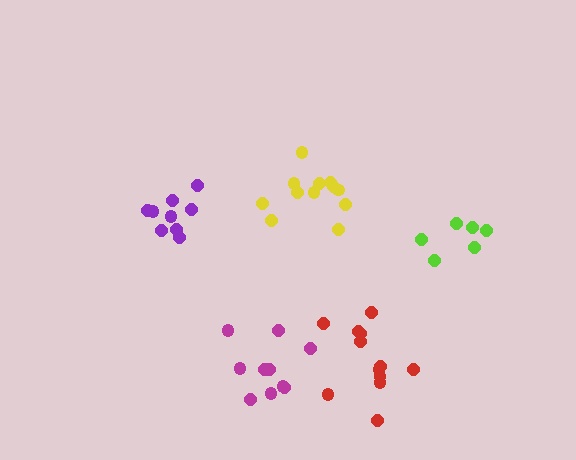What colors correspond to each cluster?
The clusters are colored: purple, red, magenta, yellow, lime.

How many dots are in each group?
Group 1: 9 dots, Group 2: 12 dots, Group 3: 10 dots, Group 4: 12 dots, Group 5: 6 dots (49 total).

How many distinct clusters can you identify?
There are 5 distinct clusters.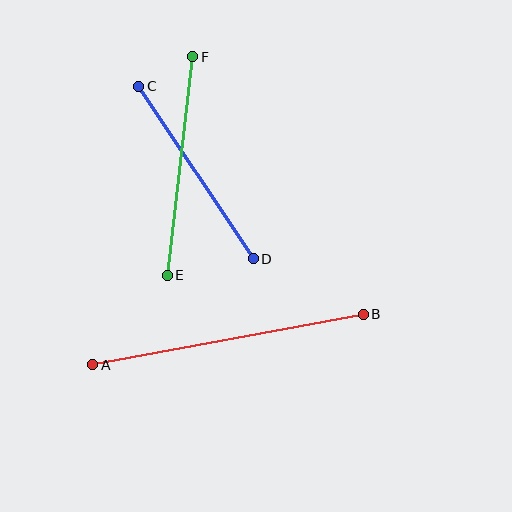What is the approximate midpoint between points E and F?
The midpoint is at approximately (180, 166) pixels.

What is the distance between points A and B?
The distance is approximately 275 pixels.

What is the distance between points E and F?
The distance is approximately 220 pixels.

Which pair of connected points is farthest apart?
Points A and B are farthest apart.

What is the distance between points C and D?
The distance is approximately 207 pixels.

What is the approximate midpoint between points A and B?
The midpoint is at approximately (228, 339) pixels.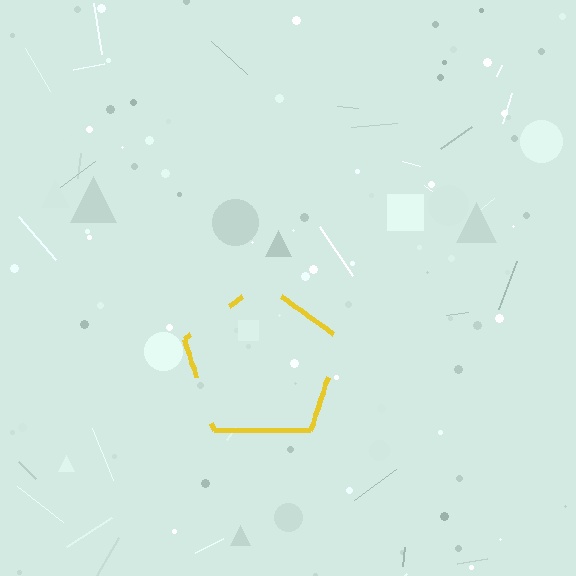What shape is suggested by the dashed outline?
The dashed outline suggests a pentagon.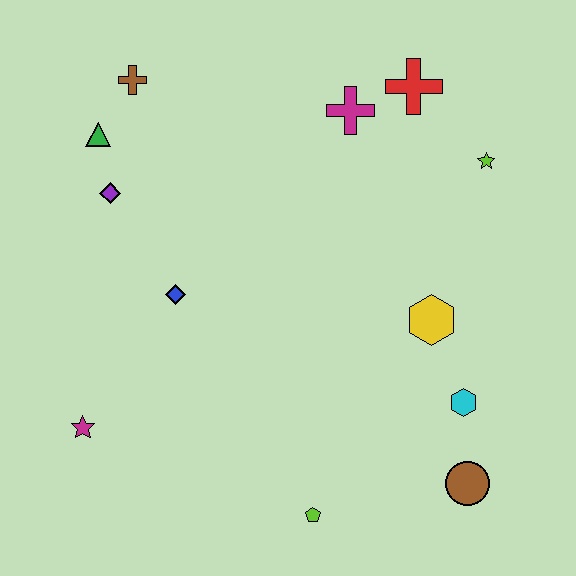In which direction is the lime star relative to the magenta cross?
The lime star is to the right of the magenta cross.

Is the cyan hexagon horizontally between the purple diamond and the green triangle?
No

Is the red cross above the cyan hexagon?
Yes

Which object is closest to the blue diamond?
The purple diamond is closest to the blue diamond.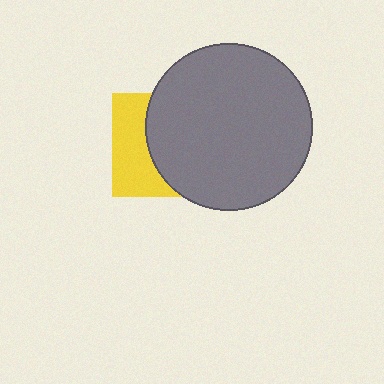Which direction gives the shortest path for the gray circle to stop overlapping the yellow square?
Moving right gives the shortest separation.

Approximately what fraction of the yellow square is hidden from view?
Roughly 60% of the yellow square is hidden behind the gray circle.